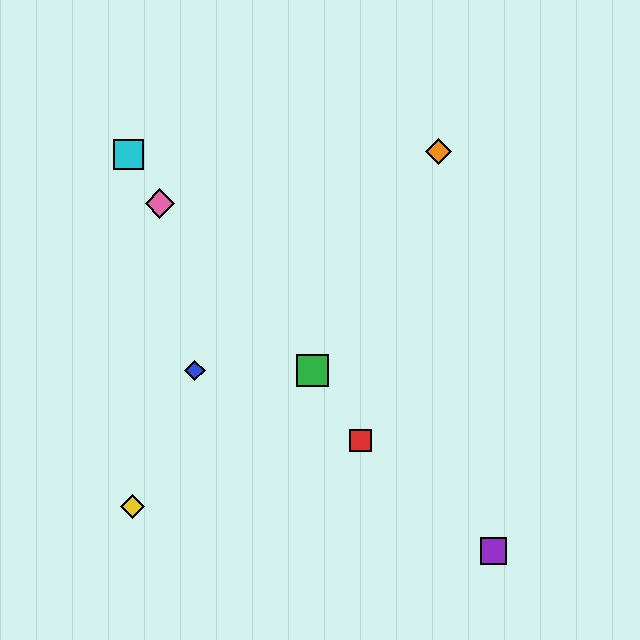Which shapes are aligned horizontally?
The blue diamond, the green square are aligned horizontally.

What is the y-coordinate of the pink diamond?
The pink diamond is at y≈203.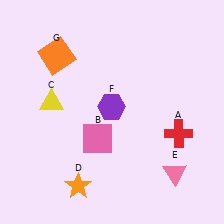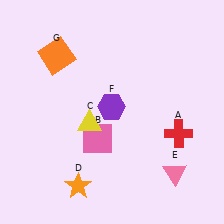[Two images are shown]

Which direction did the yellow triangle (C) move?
The yellow triangle (C) moved right.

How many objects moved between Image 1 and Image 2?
1 object moved between the two images.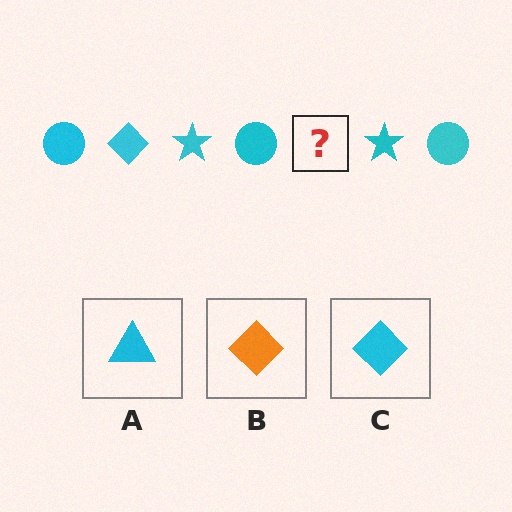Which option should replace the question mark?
Option C.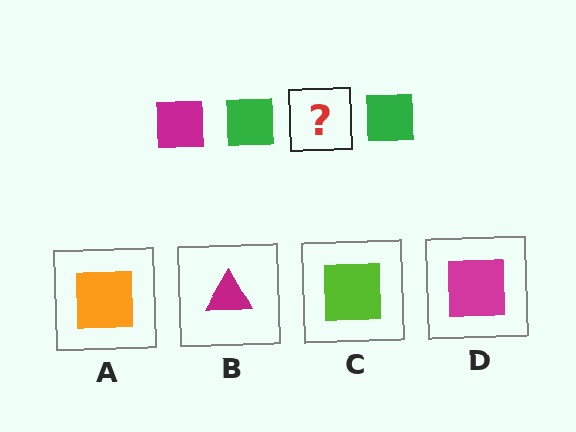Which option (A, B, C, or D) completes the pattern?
D.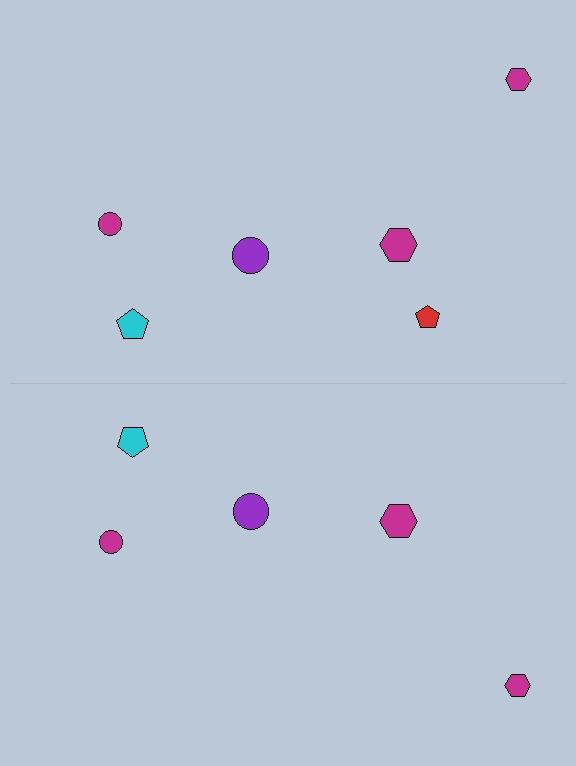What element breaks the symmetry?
A red pentagon is missing from the bottom side.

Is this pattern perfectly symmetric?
No, the pattern is not perfectly symmetric. A red pentagon is missing from the bottom side.